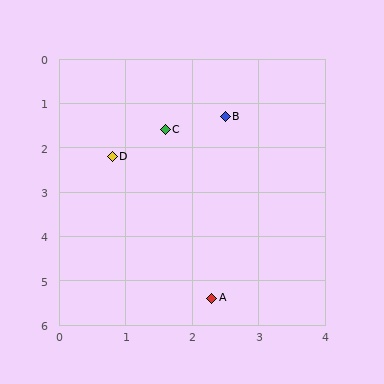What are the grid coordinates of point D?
Point D is at approximately (0.8, 2.2).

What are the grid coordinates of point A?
Point A is at approximately (2.3, 5.4).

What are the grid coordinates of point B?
Point B is at approximately (2.5, 1.3).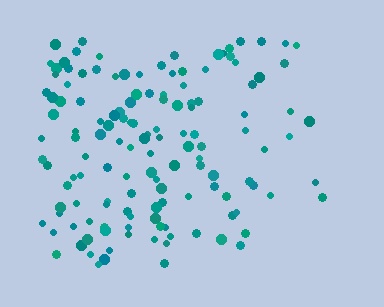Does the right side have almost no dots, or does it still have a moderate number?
Still a moderate number, just noticeably fewer than the left.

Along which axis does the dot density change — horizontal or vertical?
Horizontal.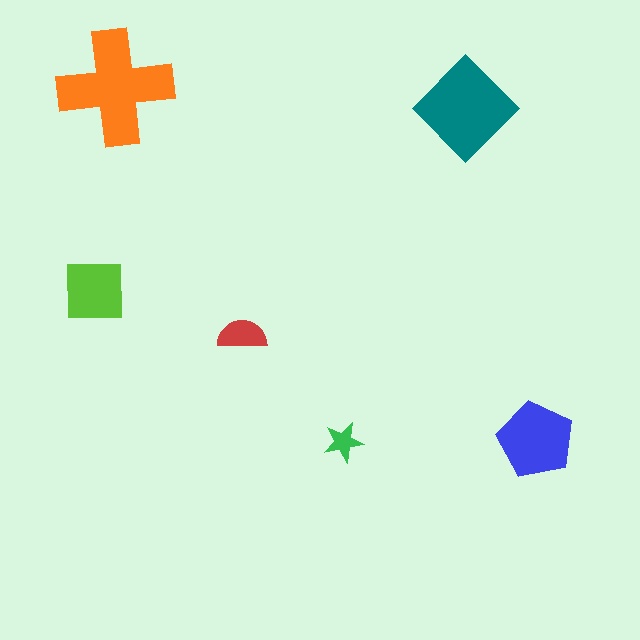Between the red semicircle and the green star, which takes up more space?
The red semicircle.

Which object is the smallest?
The green star.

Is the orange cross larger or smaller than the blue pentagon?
Larger.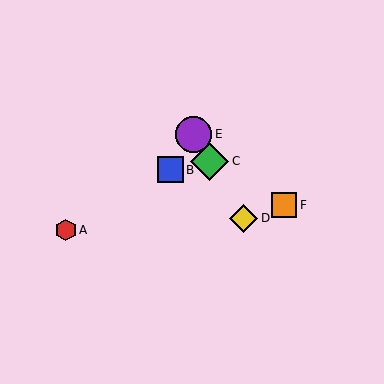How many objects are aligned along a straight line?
3 objects (C, D, E) are aligned along a straight line.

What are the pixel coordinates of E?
Object E is at (194, 134).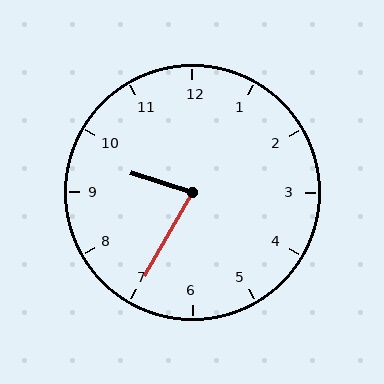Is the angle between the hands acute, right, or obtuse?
It is acute.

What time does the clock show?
9:35.